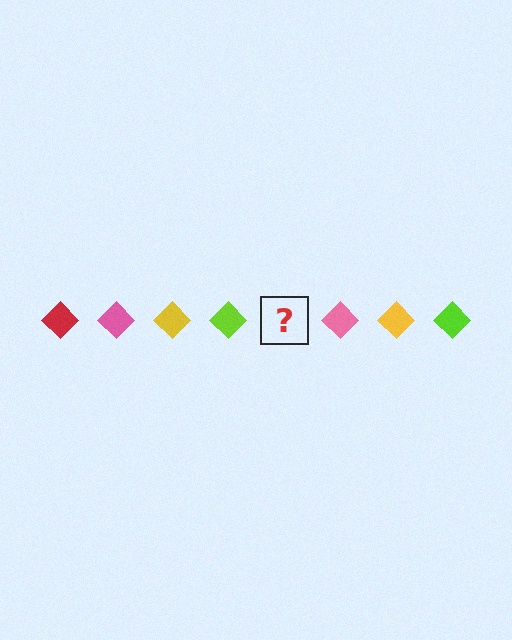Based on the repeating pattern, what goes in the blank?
The blank should be a red diamond.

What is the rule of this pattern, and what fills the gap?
The rule is that the pattern cycles through red, pink, yellow, lime diamonds. The gap should be filled with a red diamond.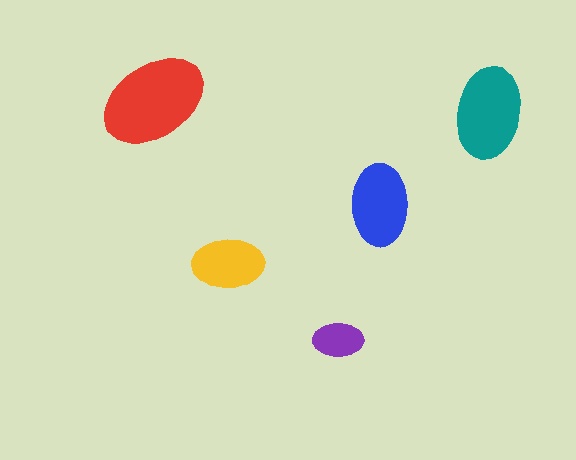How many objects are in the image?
There are 5 objects in the image.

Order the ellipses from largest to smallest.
the red one, the teal one, the blue one, the yellow one, the purple one.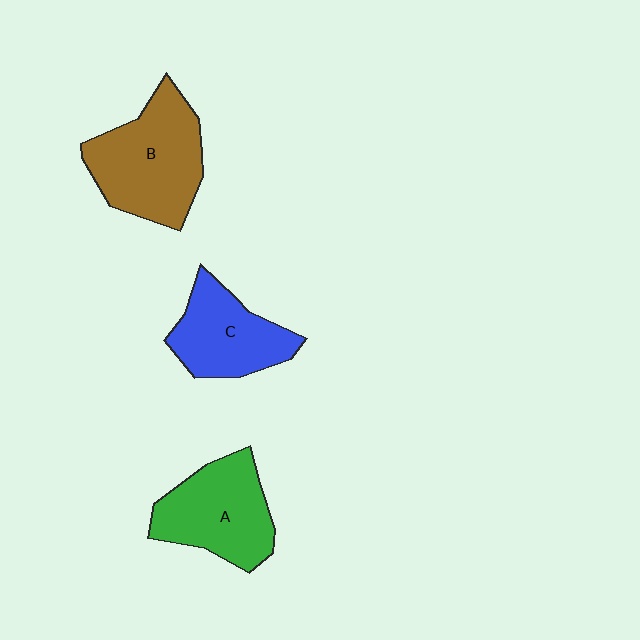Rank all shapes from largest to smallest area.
From largest to smallest: B (brown), A (green), C (blue).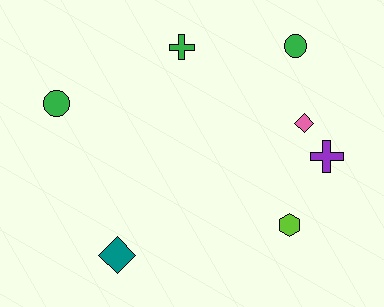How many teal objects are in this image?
There is 1 teal object.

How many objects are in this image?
There are 7 objects.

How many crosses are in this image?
There are 2 crosses.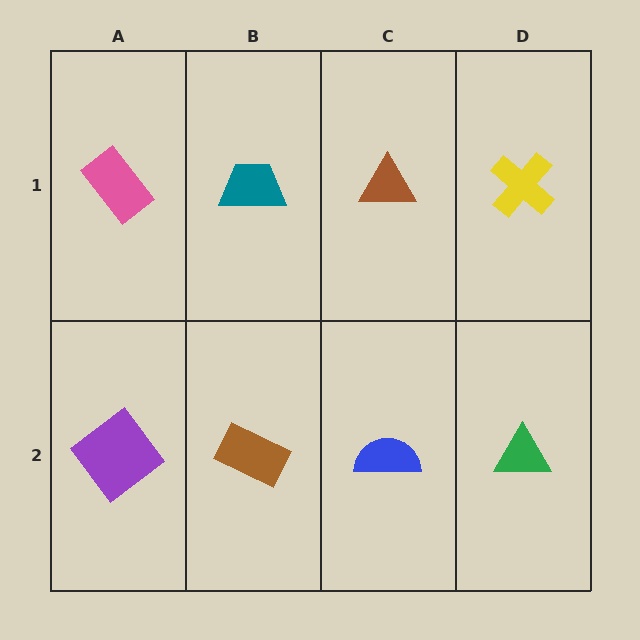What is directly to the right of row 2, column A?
A brown rectangle.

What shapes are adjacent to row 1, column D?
A green triangle (row 2, column D), a brown triangle (row 1, column C).